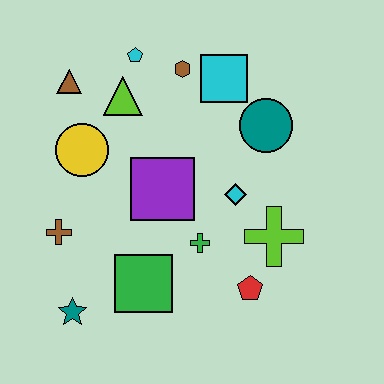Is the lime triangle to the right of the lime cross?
No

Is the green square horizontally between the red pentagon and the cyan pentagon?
Yes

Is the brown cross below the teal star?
No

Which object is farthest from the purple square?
The teal star is farthest from the purple square.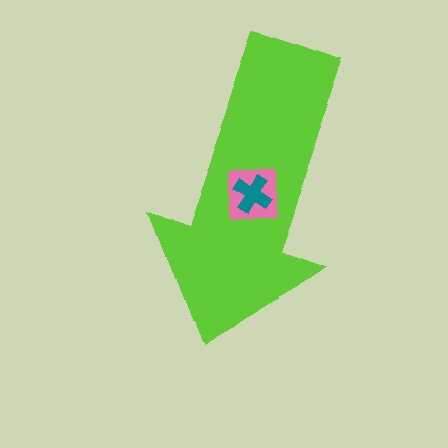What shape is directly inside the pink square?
The teal cross.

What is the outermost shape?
The lime arrow.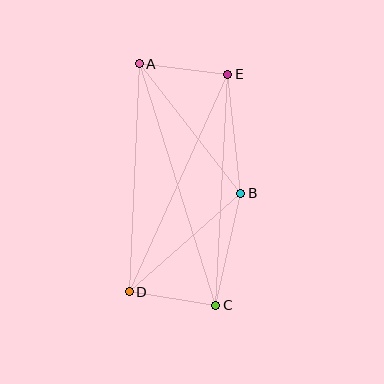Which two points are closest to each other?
Points C and D are closest to each other.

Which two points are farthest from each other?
Points A and C are farthest from each other.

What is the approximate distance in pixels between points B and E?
The distance between B and E is approximately 120 pixels.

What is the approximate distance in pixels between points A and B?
The distance between A and B is approximately 165 pixels.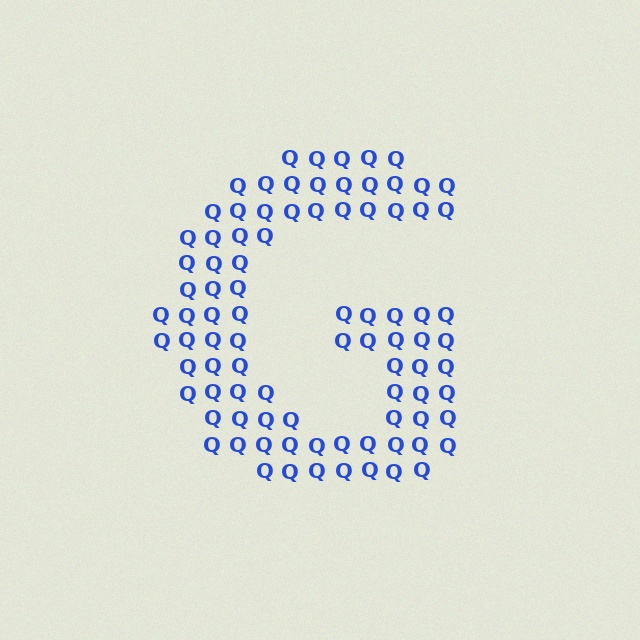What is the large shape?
The large shape is the letter G.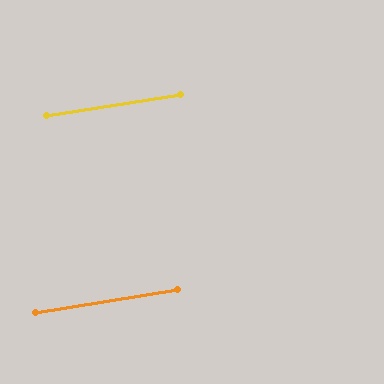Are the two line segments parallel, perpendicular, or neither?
Parallel — their directions differ by only 0.7°.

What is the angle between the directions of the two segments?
Approximately 1 degree.